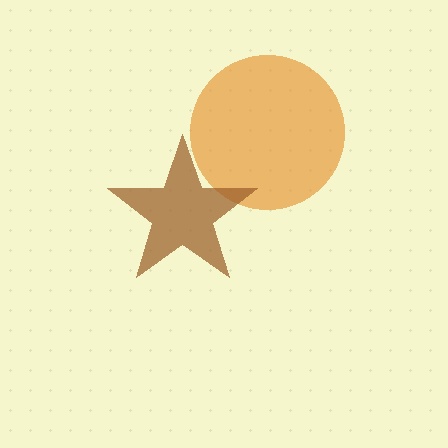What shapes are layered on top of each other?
The layered shapes are: an orange circle, a brown star.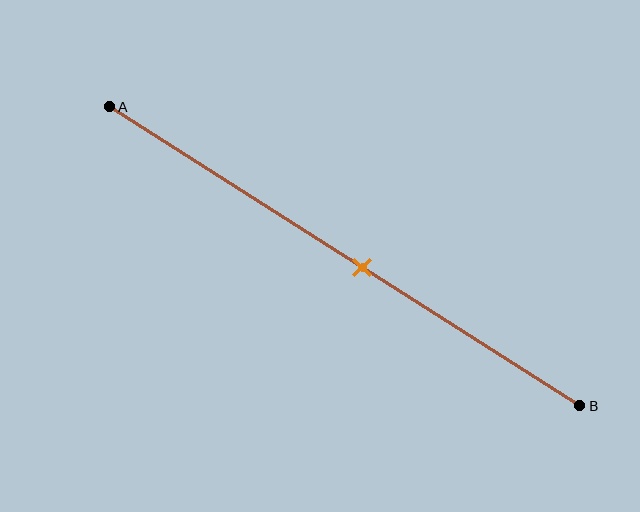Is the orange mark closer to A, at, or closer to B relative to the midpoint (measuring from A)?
The orange mark is closer to point B than the midpoint of segment AB.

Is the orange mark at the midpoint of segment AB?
No, the mark is at about 55% from A, not at the 50% midpoint.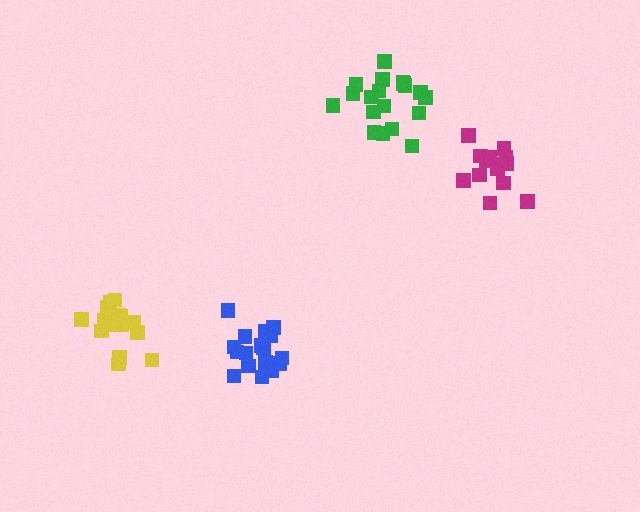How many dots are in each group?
Group 1: 18 dots, Group 2: 19 dots, Group 3: 17 dots, Group 4: 14 dots (68 total).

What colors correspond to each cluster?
The clusters are colored: blue, green, yellow, magenta.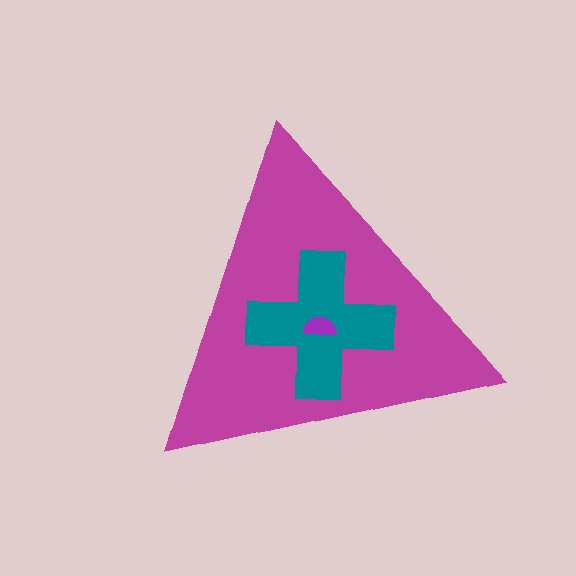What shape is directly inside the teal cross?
The purple semicircle.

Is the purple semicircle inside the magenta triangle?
Yes.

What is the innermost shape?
The purple semicircle.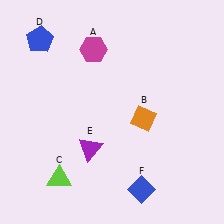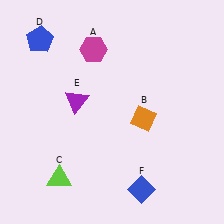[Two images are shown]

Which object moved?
The purple triangle (E) moved up.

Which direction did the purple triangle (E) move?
The purple triangle (E) moved up.